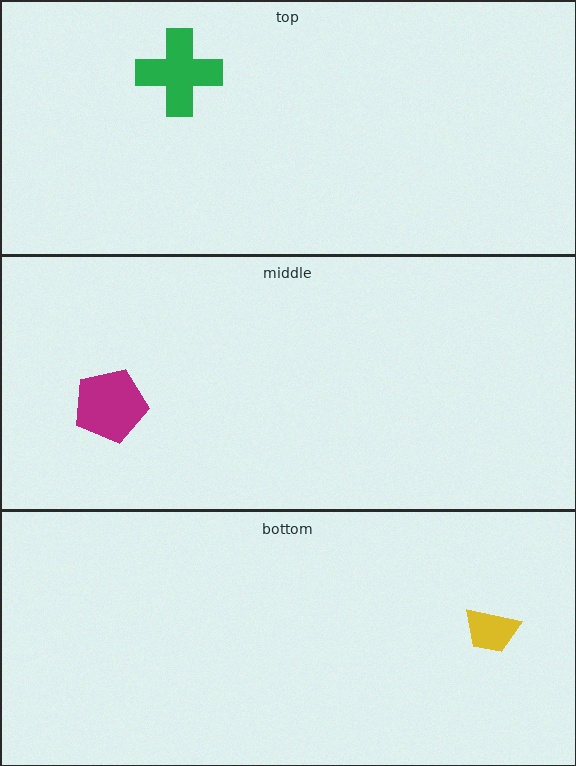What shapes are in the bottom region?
The yellow trapezoid.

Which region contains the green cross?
The top region.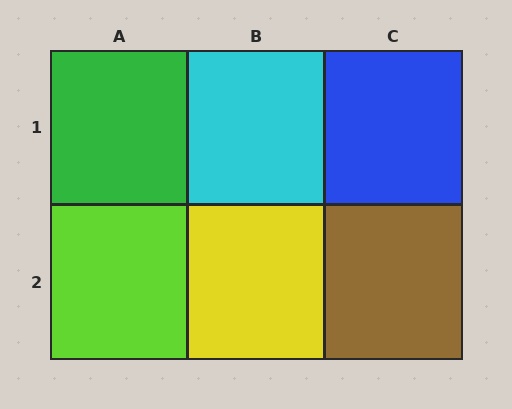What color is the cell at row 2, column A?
Lime.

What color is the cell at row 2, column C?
Brown.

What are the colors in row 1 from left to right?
Green, cyan, blue.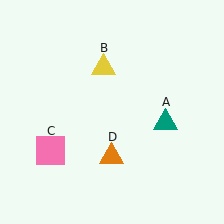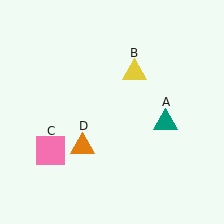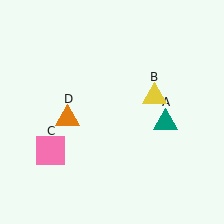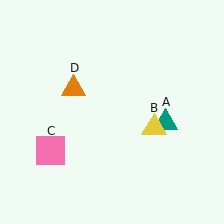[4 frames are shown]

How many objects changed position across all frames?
2 objects changed position: yellow triangle (object B), orange triangle (object D).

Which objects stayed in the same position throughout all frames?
Teal triangle (object A) and pink square (object C) remained stationary.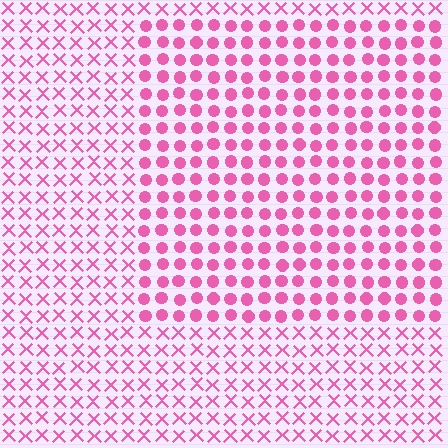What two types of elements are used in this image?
The image uses circles inside the rectangle region and X marks outside it.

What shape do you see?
I see a rectangle.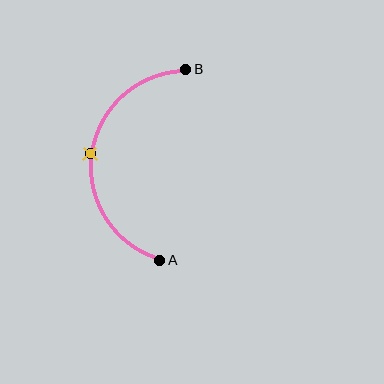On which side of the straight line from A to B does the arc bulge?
The arc bulges to the left of the straight line connecting A and B.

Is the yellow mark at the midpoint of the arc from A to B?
Yes. The yellow mark lies on the arc at equal arc-length from both A and B — it is the arc midpoint.